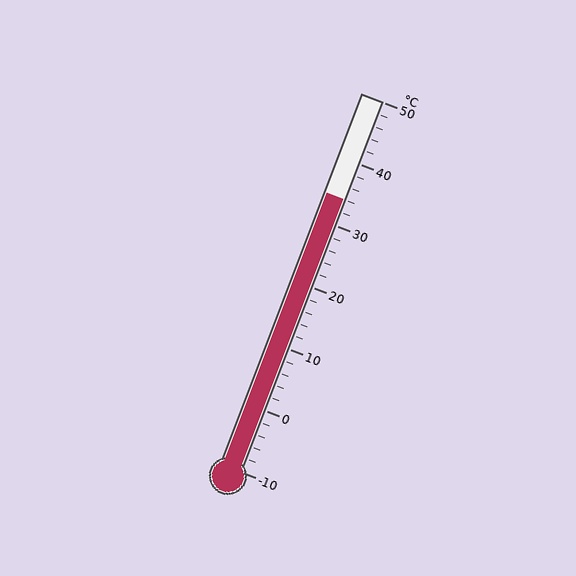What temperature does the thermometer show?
The thermometer shows approximately 34°C.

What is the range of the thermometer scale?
The thermometer scale ranges from -10°C to 50°C.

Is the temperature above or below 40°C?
The temperature is below 40°C.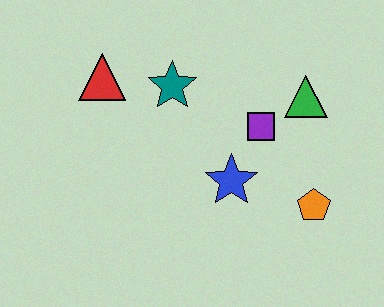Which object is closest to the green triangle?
The purple square is closest to the green triangle.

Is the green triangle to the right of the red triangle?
Yes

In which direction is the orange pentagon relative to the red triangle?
The orange pentagon is to the right of the red triangle.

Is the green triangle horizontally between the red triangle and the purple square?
No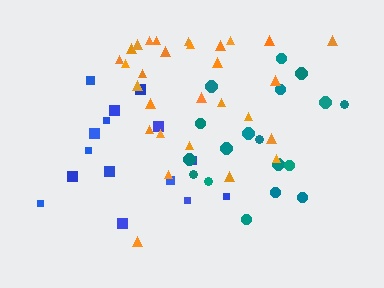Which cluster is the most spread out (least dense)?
Teal.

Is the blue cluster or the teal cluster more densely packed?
Blue.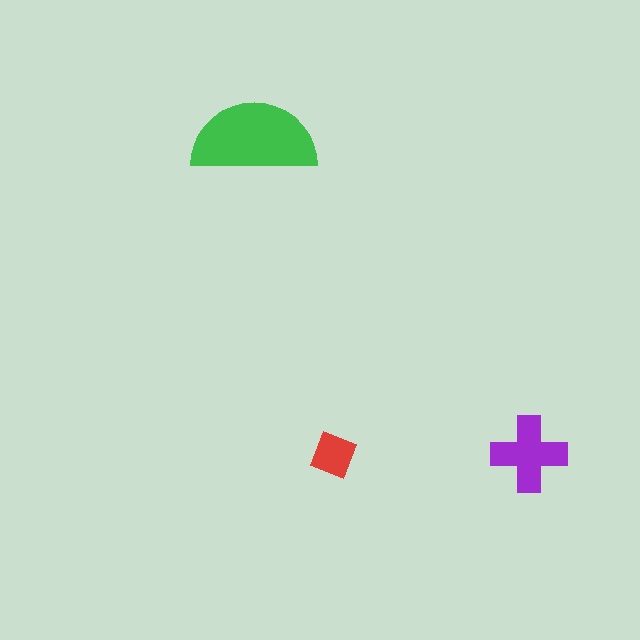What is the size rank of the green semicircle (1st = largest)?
1st.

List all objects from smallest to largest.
The red diamond, the purple cross, the green semicircle.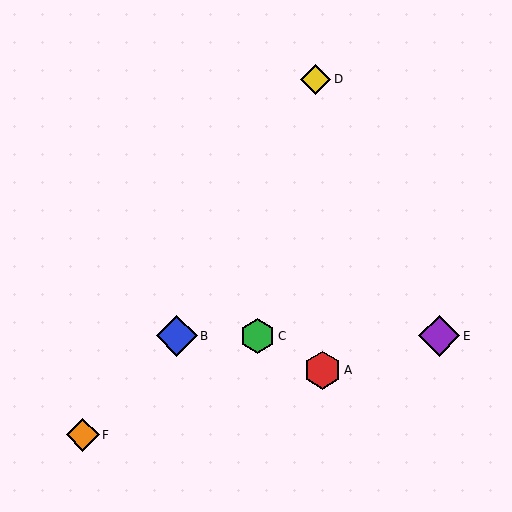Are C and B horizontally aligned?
Yes, both are at y≈336.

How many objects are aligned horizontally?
3 objects (B, C, E) are aligned horizontally.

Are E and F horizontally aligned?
No, E is at y≈336 and F is at y≈435.